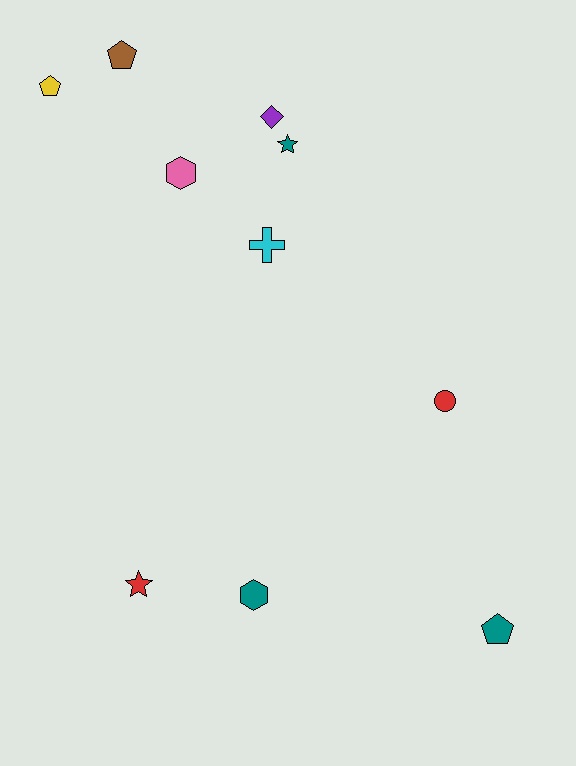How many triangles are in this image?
There are no triangles.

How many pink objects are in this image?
There is 1 pink object.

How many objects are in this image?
There are 10 objects.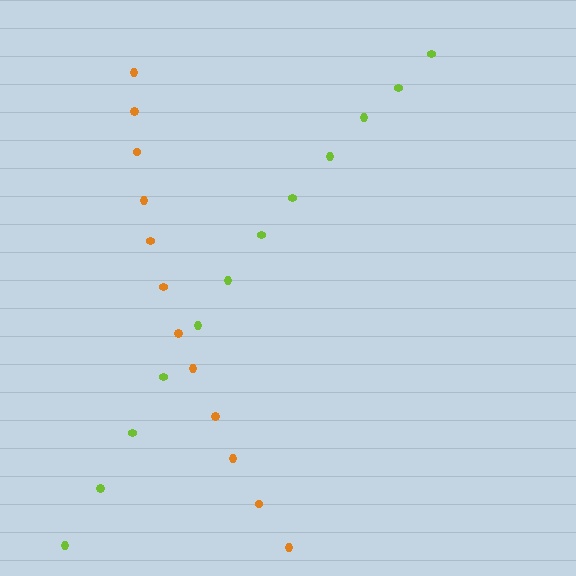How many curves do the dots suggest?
There are 2 distinct paths.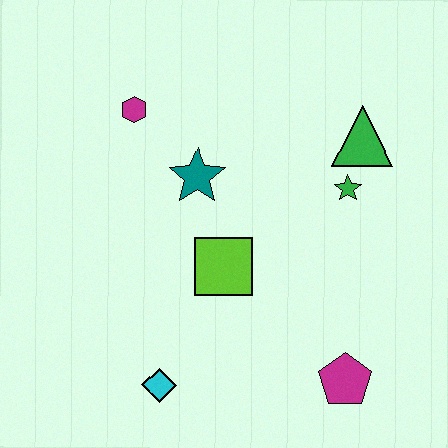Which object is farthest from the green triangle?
The cyan diamond is farthest from the green triangle.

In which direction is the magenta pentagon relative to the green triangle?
The magenta pentagon is below the green triangle.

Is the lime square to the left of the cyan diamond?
No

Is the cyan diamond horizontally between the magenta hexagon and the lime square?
Yes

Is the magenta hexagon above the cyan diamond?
Yes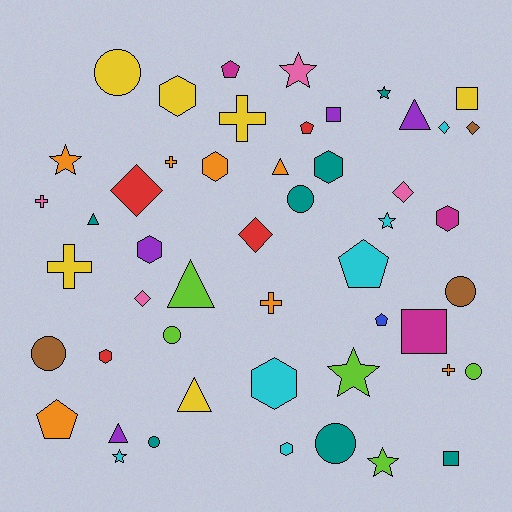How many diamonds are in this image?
There are 6 diamonds.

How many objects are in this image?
There are 50 objects.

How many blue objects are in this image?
There is 1 blue object.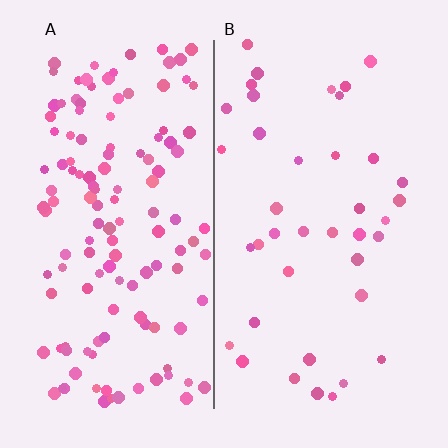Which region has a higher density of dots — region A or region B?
A (the left).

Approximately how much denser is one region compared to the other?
Approximately 3.3× — region A over region B.